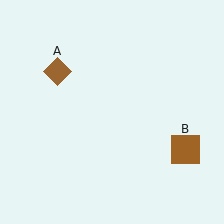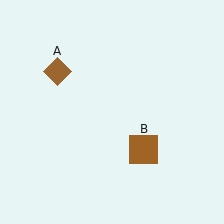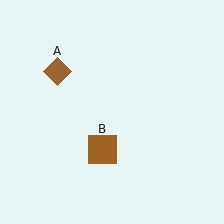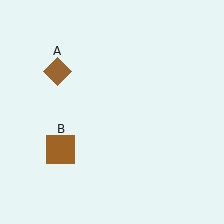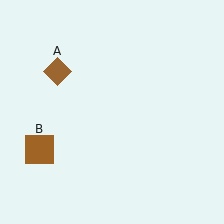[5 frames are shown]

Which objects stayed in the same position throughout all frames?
Brown diamond (object A) remained stationary.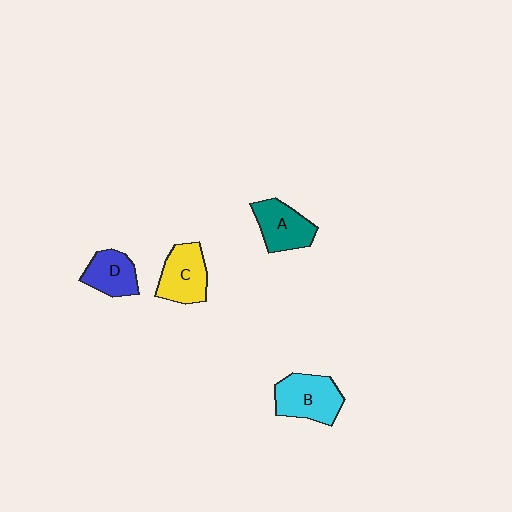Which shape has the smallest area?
Shape D (blue).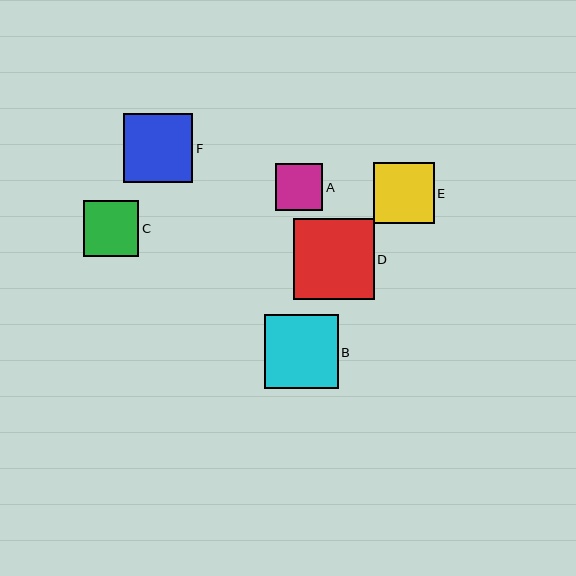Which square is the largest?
Square D is the largest with a size of approximately 81 pixels.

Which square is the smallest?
Square A is the smallest with a size of approximately 47 pixels.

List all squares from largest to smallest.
From largest to smallest: D, B, F, E, C, A.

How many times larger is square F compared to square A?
Square F is approximately 1.5 times the size of square A.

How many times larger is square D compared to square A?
Square D is approximately 1.7 times the size of square A.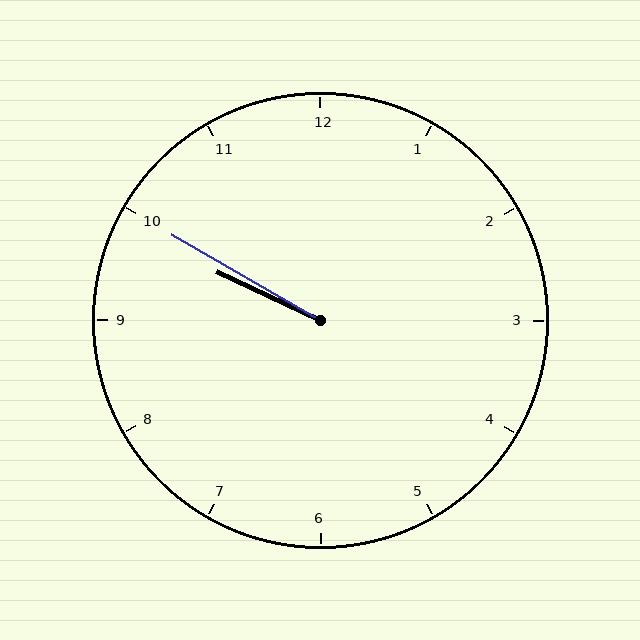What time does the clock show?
9:50.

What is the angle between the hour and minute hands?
Approximately 5 degrees.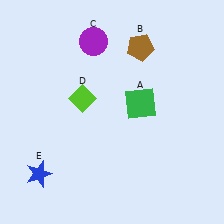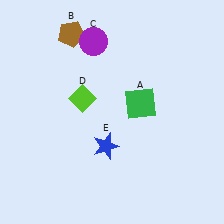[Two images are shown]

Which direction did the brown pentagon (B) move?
The brown pentagon (B) moved left.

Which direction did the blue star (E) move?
The blue star (E) moved right.